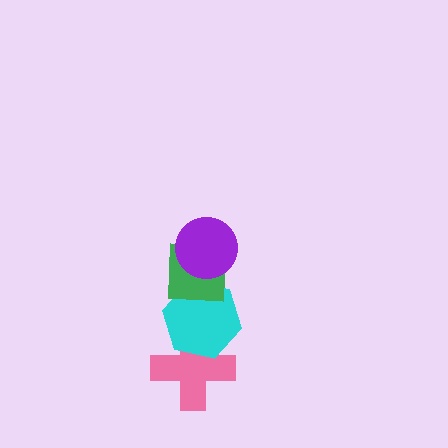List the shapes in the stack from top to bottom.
From top to bottom: the purple circle, the green square, the cyan hexagon, the pink cross.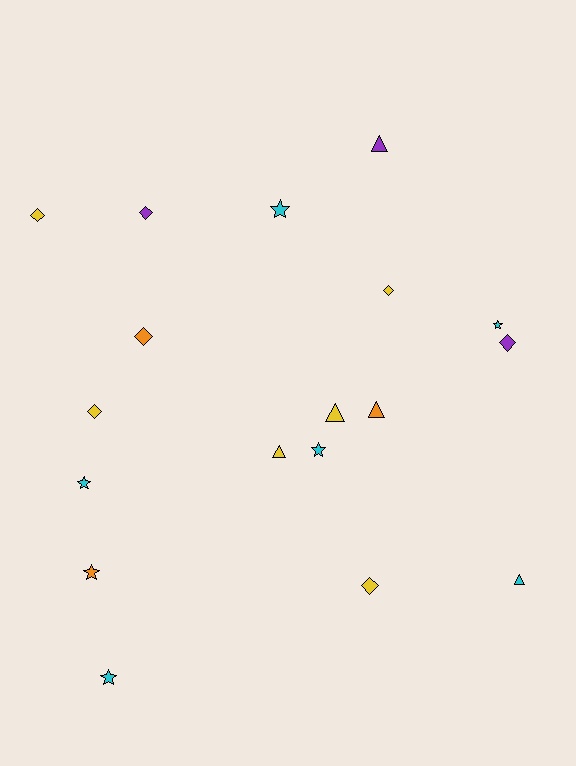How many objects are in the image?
There are 18 objects.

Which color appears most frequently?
Yellow, with 6 objects.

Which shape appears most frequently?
Diamond, with 7 objects.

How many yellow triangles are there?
There are 2 yellow triangles.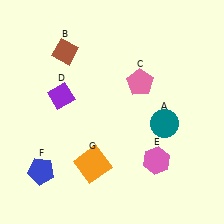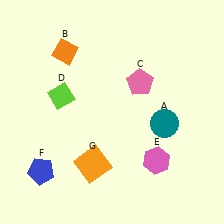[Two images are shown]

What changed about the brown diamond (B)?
In Image 1, B is brown. In Image 2, it changed to orange.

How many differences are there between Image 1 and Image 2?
There are 2 differences between the two images.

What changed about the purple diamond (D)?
In Image 1, D is purple. In Image 2, it changed to lime.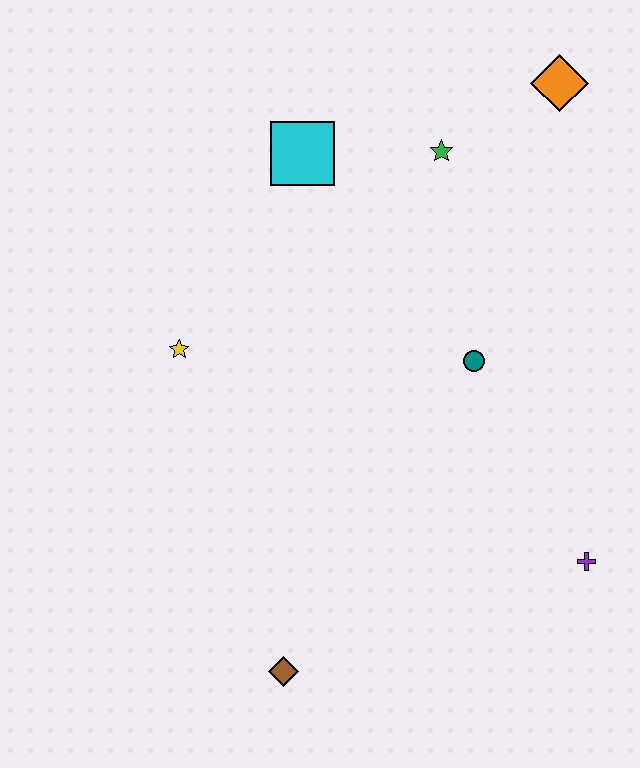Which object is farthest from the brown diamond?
The orange diamond is farthest from the brown diamond.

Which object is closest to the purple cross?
The teal circle is closest to the purple cross.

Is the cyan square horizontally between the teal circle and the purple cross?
No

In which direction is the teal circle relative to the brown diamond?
The teal circle is above the brown diamond.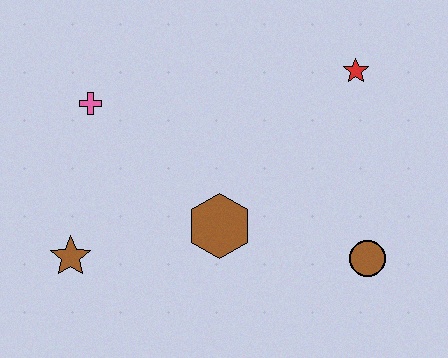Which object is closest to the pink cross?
The brown star is closest to the pink cross.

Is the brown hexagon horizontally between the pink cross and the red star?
Yes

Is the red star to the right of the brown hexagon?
Yes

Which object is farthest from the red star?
The brown star is farthest from the red star.